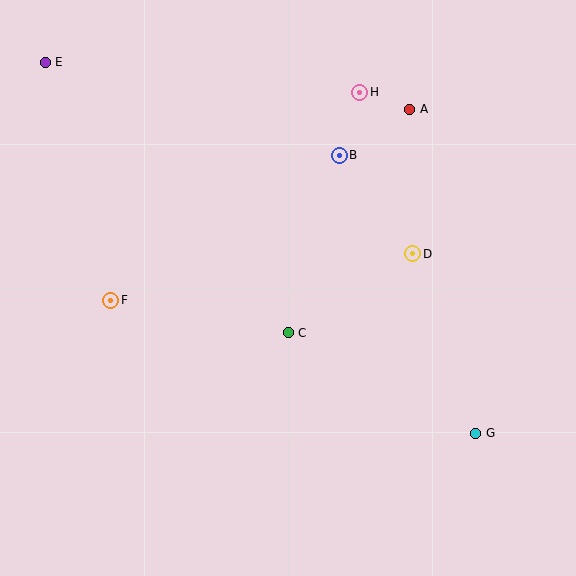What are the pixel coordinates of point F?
Point F is at (111, 300).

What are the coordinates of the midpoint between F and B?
The midpoint between F and B is at (225, 228).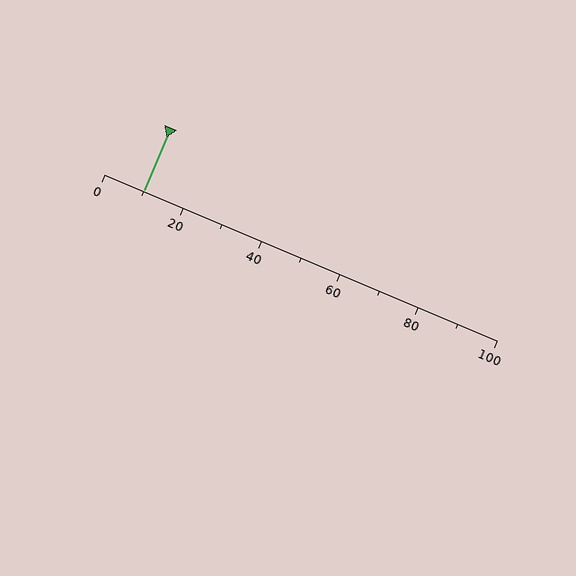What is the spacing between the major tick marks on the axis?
The major ticks are spaced 20 apart.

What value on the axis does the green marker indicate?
The marker indicates approximately 10.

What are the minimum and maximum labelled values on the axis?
The axis runs from 0 to 100.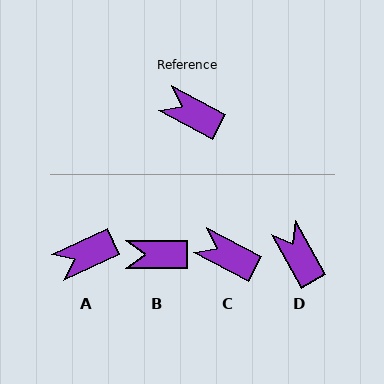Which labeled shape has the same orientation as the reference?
C.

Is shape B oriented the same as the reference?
No, it is off by about 28 degrees.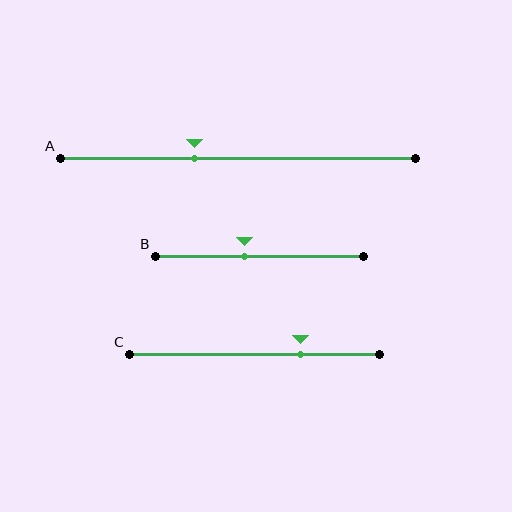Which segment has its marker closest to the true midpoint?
Segment B has its marker closest to the true midpoint.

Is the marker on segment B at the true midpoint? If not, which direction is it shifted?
No, the marker on segment B is shifted to the left by about 7% of the segment length.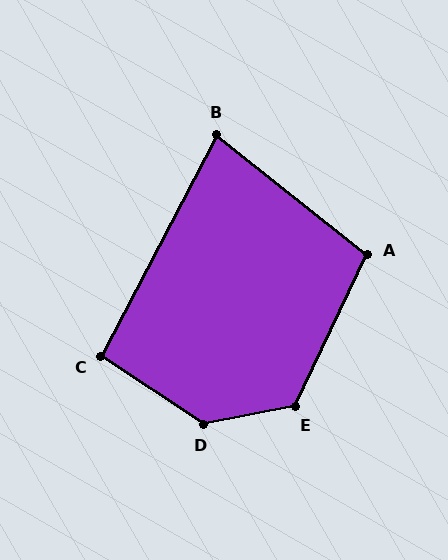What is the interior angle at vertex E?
Approximately 126 degrees (obtuse).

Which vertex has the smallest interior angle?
B, at approximately 79 degrees.